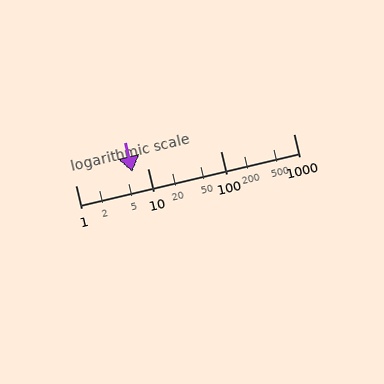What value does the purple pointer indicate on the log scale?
The pointer indicates approximately 6.1.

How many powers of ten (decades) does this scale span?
The scale spans 3 decades, from 1 to 1000.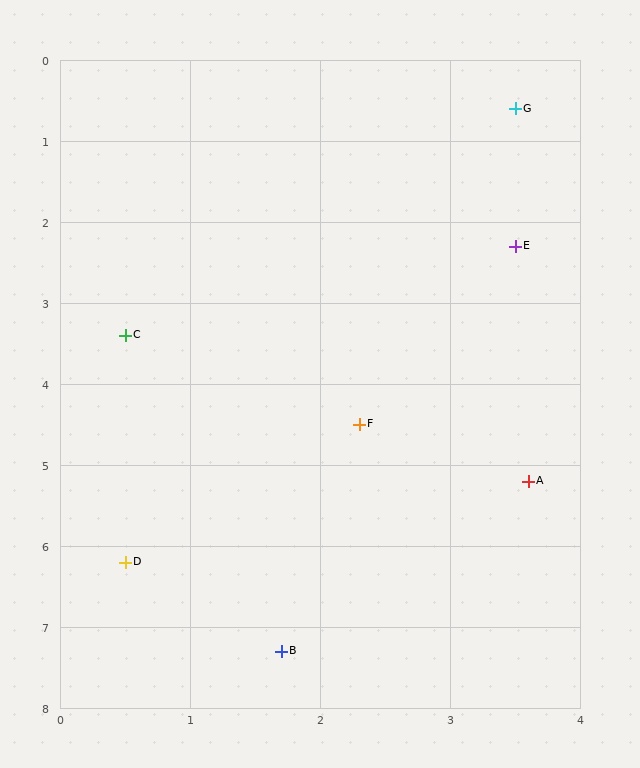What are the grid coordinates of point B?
Point B is at approximately (1.7, 7.3).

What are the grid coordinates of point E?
Point E is at approximately (3.5, 2.3).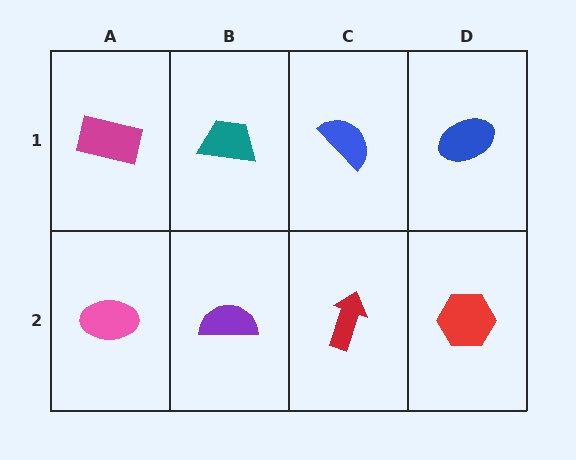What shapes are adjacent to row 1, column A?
A pink ellipse (row 2, column A), a teal trapezoid (row 1, column B).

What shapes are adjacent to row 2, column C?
A blue semicircle (row 1, column C), a purple semicircle (row 2, column B), a red hexagon (row 2, column D).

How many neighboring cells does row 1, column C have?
3.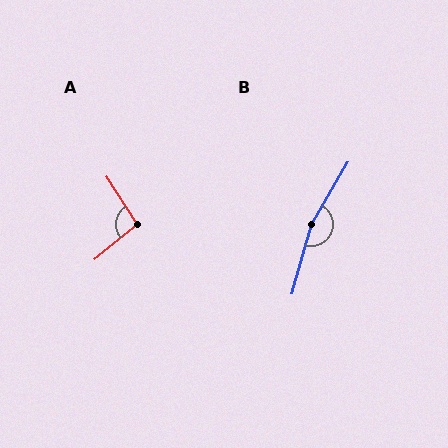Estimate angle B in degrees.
Approximately 165 degrees.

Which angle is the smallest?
A, at approximately 97 degrees.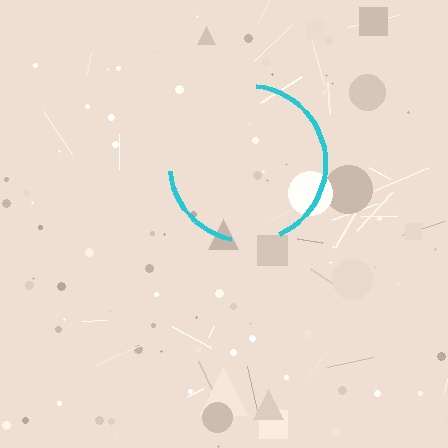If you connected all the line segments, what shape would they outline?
They would outline a circle.